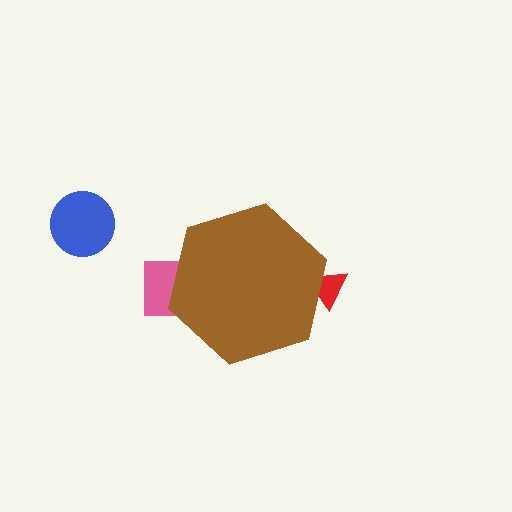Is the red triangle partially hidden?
Yes, the red triangle is partially hidden behind the brown hexagon.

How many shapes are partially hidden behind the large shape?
2 shapes are partially hidden.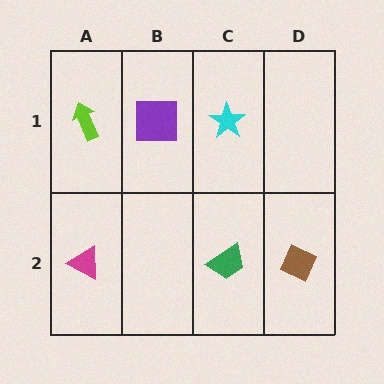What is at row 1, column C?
A cyan star.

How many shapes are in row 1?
3 shapes.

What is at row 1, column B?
A purple square.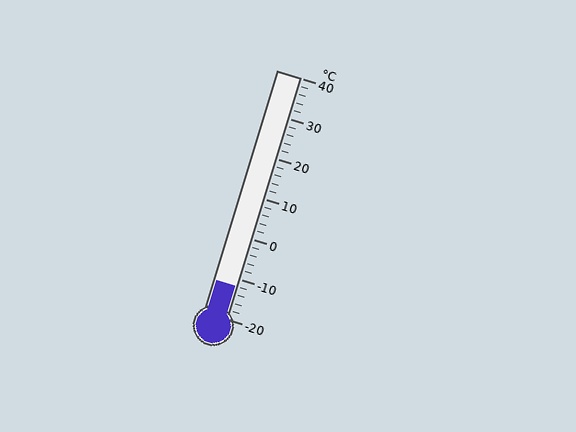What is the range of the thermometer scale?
The thermometer scale ranges from -20°C to 40°C.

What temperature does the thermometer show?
The thermometer shows approximately -12°C.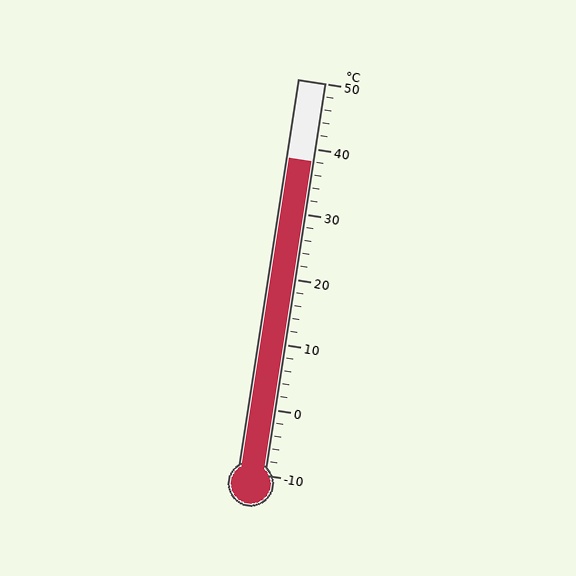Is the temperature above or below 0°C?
The temperature is above 0°C.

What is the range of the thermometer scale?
The thermometer scale ranges from -10°C to 50°C.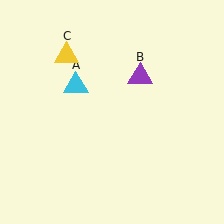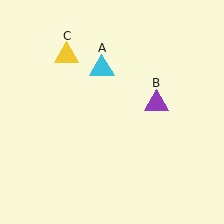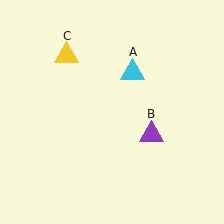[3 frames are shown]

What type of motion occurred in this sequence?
The cyan triangle (object A), purple triangle (object B) rotated clockwise around the center of the scene.